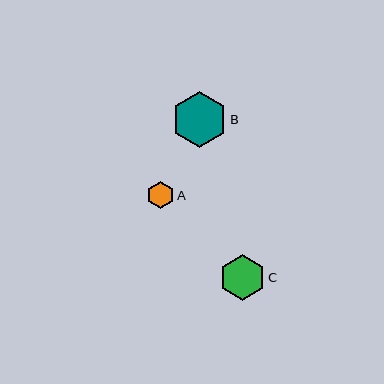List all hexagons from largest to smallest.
From largest to smallest: B, C, A.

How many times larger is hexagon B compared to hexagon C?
Hexagon B is approximately 1.2 times the size of hexagon C.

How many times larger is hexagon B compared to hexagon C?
Hexagon B is approximately 1.2 times the size of hexagon C.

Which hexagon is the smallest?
Hexagon A is the smallest with a size of approximately 27 pixels.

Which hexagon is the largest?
Hexagon B is the largest with a size of approximately 55 pixels.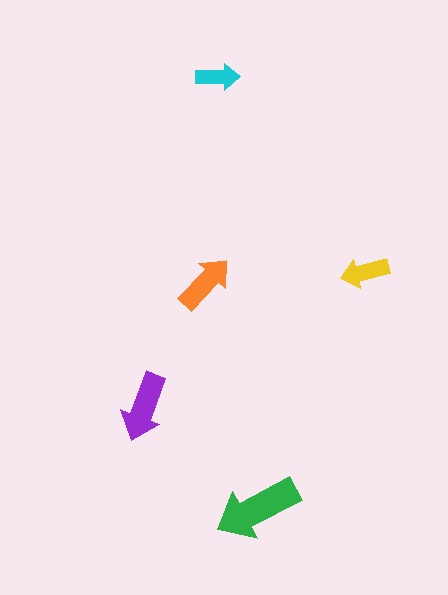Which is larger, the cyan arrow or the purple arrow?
The purple one.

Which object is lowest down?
The green arrow is bottommost.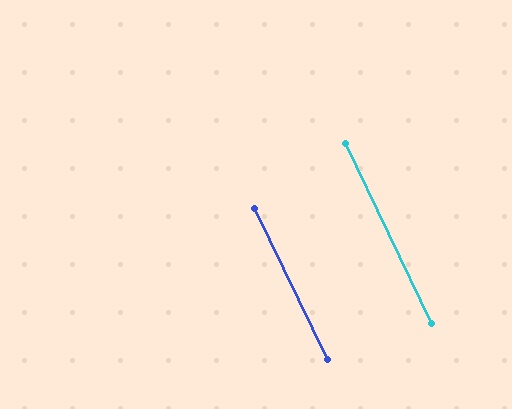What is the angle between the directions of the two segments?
Approximately 0 degrees.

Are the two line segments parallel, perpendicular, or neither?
Parallel — their directions differ by only 0.3°.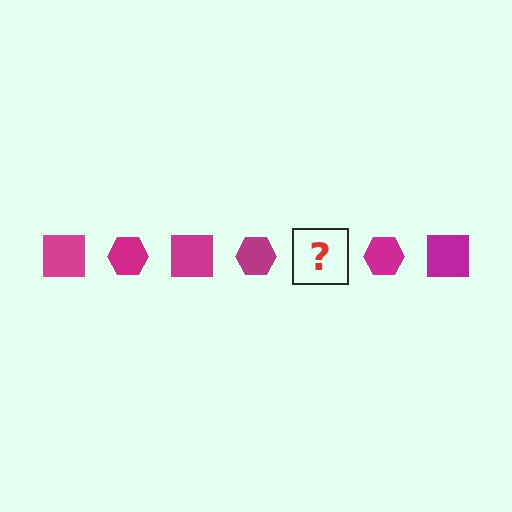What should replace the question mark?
The question mark should be replaced with a magenta square.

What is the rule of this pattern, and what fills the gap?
The rule is that the pattern cycles through square, hexagon shapes in magenta. The gap should be filled with a magenta square.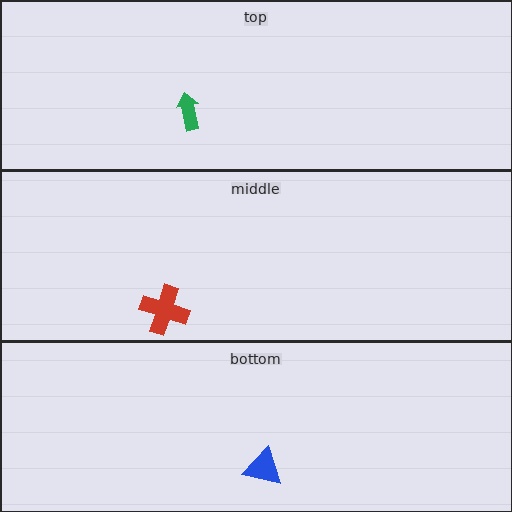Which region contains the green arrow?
The top region.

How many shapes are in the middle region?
1.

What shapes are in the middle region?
The red cross.